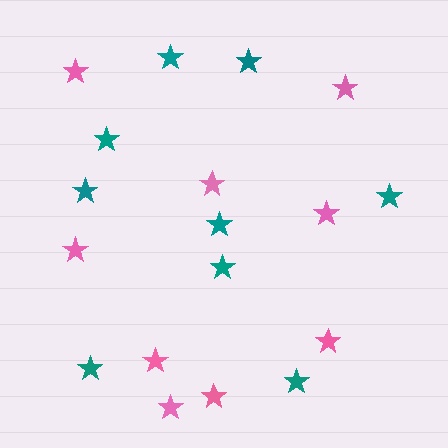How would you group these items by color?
There are 2 groups: one group of teal stars (9) and one group of pink stars (9).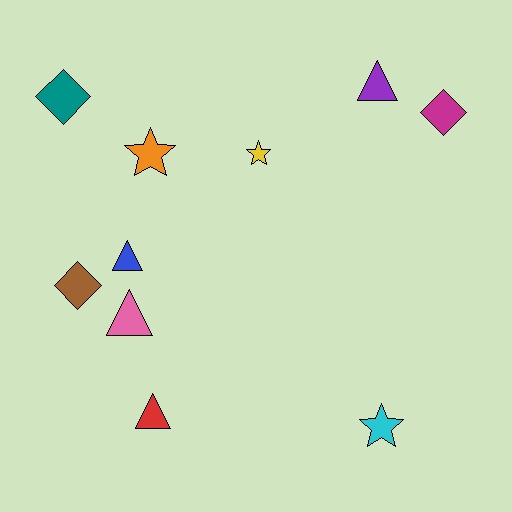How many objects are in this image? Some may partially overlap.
There are 10 objects.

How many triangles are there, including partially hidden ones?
There are 4 triangles.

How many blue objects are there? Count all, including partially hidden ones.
There is 1 blue object.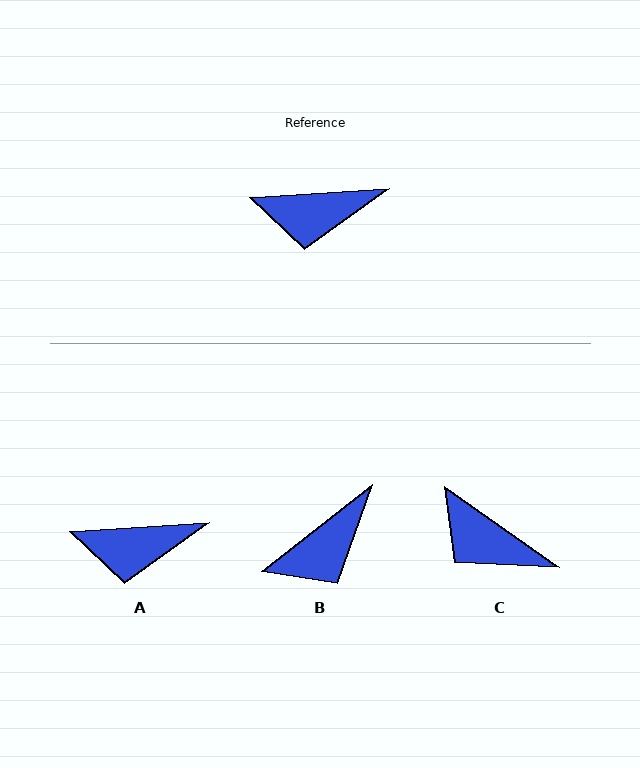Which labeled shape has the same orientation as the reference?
A.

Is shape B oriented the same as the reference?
No, it is off by about 35 degrees.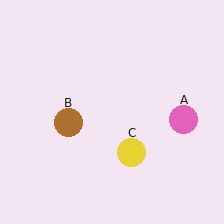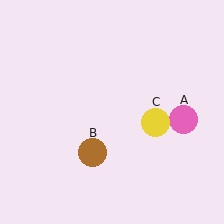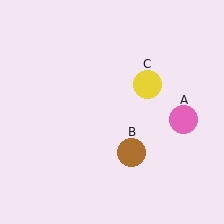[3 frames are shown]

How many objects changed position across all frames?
2 objects changed position: brown circle (object B), yellow circle (object C).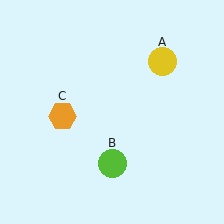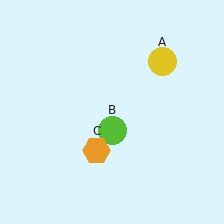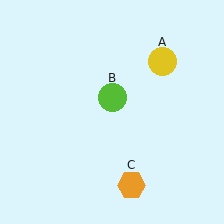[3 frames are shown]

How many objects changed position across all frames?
2 objects changed position: lime circle (object B), orange hexagon (object C).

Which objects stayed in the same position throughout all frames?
Yellow circle (object A) remained stationary.